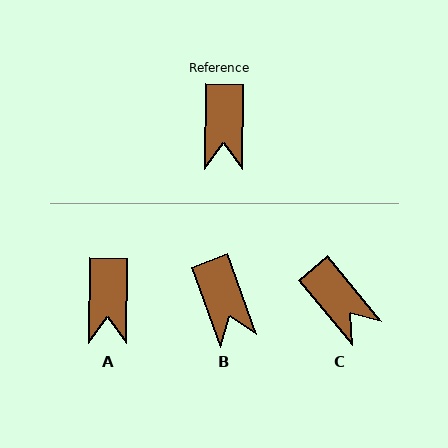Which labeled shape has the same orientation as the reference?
A.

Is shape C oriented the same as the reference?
No, it is off by about 40 degrees.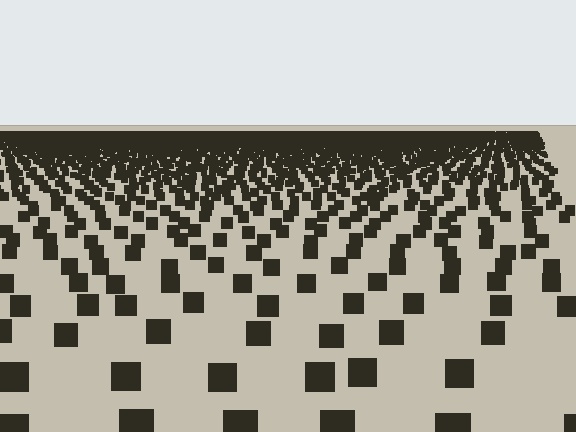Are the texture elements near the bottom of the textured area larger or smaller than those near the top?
Larger. Near the bottom, elements are closer to the viewer and appear at a bigger on-screen size.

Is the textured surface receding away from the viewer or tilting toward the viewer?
The surface is receding away from the viewer. Texture elements get smaller and denser toward the top.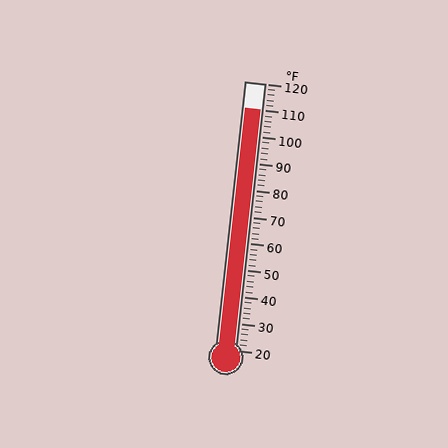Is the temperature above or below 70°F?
The temperature is above 70°F.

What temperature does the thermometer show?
The thermometer shows approximately 110°F.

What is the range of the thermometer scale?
The thermometer scale ranges from 20°F to 120°F.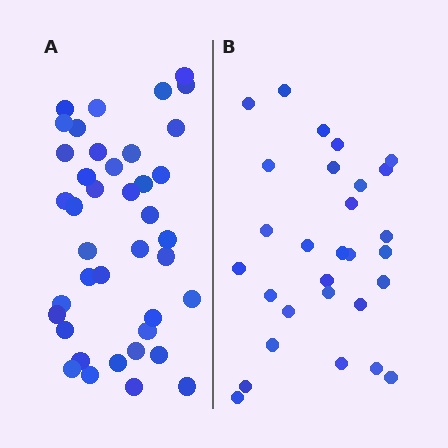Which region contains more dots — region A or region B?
Region A (the left region) has more dots.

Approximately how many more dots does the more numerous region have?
Region A has roughly 12 or so more dots than region B.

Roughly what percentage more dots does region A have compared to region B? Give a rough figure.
About 40% more.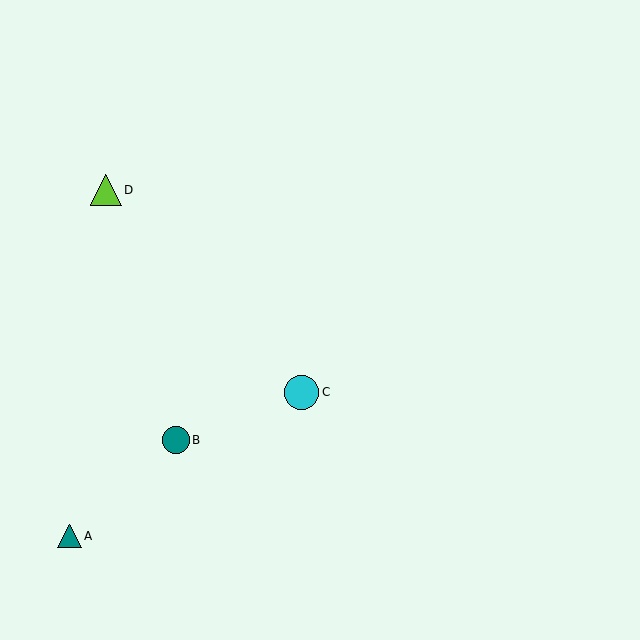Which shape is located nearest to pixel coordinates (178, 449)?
The teal circle (labeled B) at (176, 440) is nearest to that location.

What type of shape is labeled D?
Shape D is a lime triangle.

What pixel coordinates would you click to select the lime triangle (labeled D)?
Click at (106, 190) to select the lime triangle D.